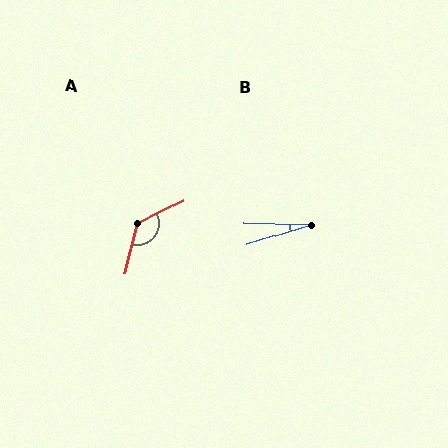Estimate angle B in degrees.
Approximately 18 degrees.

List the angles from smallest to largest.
B (18°), A (130°).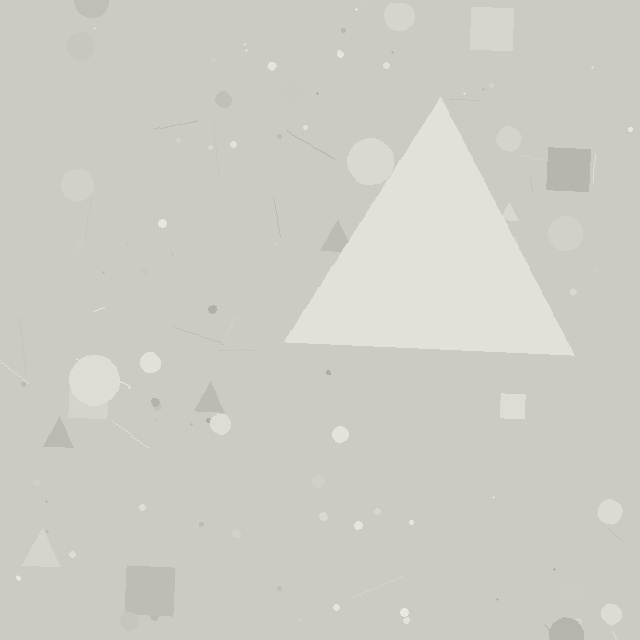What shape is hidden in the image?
A triangle is hidden in the image.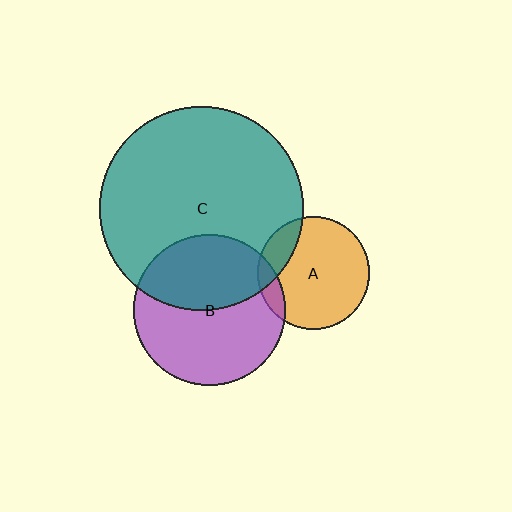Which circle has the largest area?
Circle C (teal).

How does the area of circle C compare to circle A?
Approximately 3.3 times.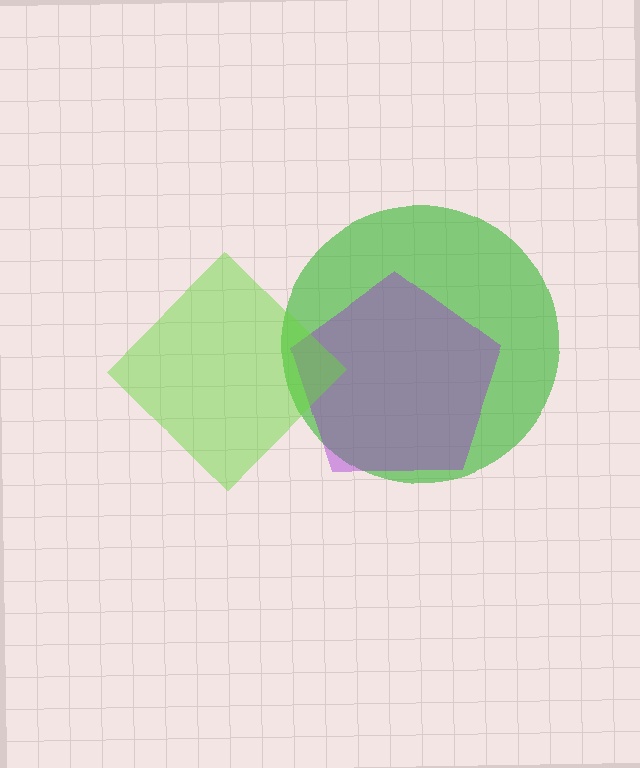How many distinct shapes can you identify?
There are 3 distinct shapes: a green circle, a purple pentagon, a lime diamond.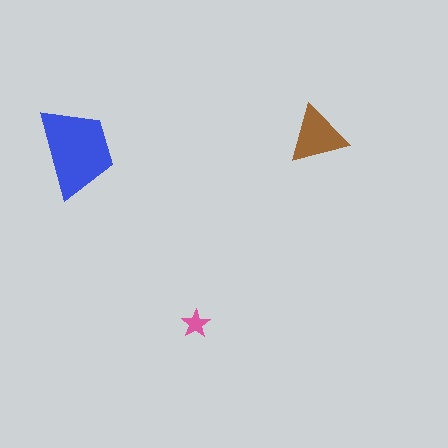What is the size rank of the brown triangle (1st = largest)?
2nd.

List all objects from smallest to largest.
The pink star, the brown triangle, the blue trapezoid.